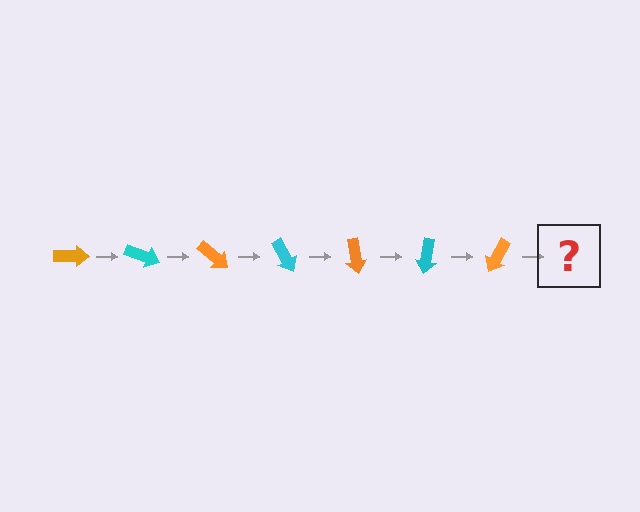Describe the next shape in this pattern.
It should be a cyan arrow, rotated 140 degrees from the start.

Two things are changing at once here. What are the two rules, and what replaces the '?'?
The two rules are that it rotates 20 degrees each step and the color cycles through orange and cyan. The '?' should be a cyan arrow, rotated 140 degrees from the start.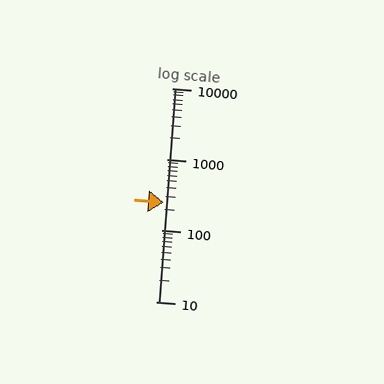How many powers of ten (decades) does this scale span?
The scale spans 3 decades, from 10 to 10000.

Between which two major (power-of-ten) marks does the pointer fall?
The pointer is between 100 and 1000.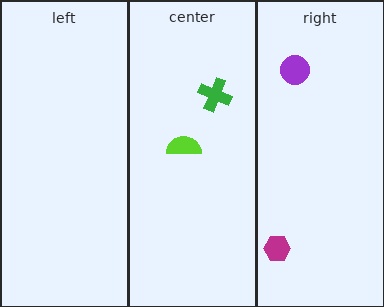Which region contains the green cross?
The center region.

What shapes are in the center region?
The green cross, the lime semicircle.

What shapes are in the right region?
The purple circle, the magenta hexagon.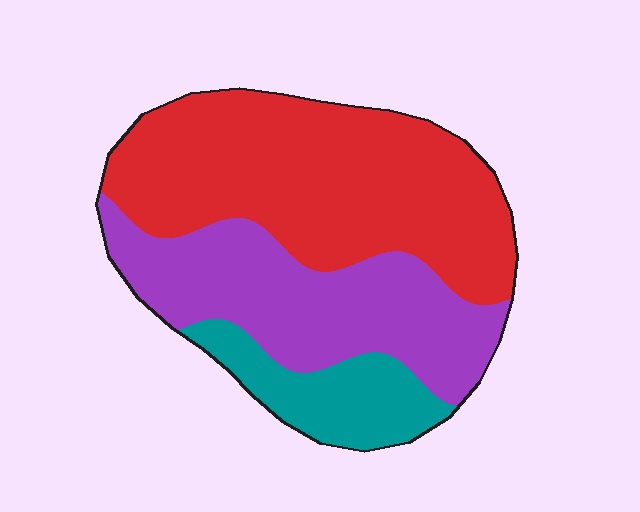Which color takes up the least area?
Teal, at roughly 15%.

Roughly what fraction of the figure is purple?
Purple covers roughly 35% of the figure.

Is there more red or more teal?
Red.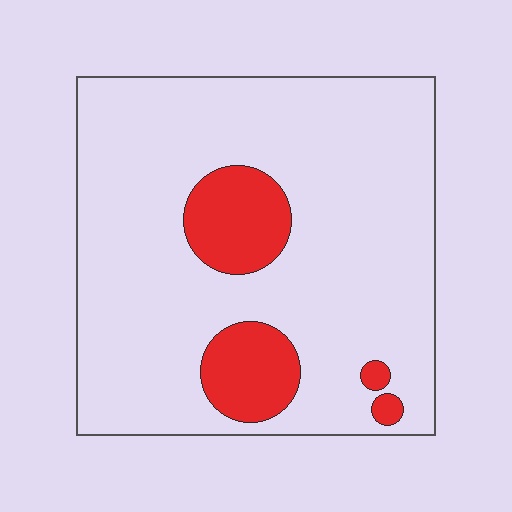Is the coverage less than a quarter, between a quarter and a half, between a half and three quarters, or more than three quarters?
Less than a quarter.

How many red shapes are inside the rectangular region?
4.